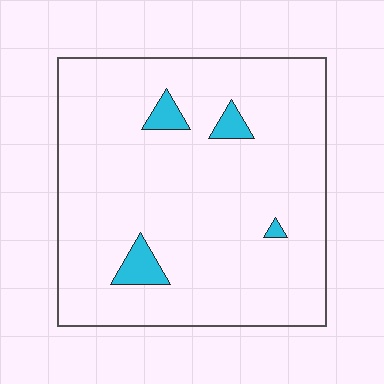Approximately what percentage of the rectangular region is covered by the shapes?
Approximately 5%.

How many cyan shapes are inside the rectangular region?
4.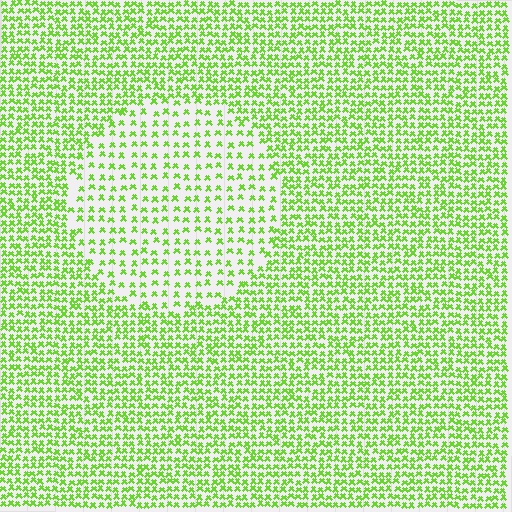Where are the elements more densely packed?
The elements are more densely packed outside the circle boundary.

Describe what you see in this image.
The image contains small lime elements arranged at two different densities. A circle-shaped region is visible where the elements are less densely packed than the surrounding area.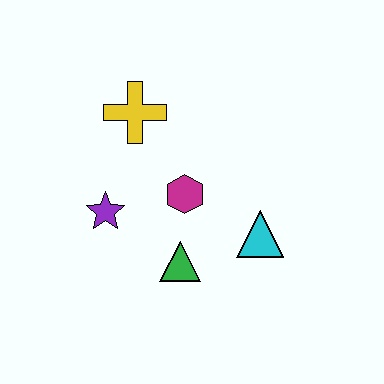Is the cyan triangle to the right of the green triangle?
Yes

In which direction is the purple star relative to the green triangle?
The purple star is to the left of the green triangle.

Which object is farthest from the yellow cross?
The cyan triangle is farthest from the yellow cross.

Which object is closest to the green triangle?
The magenta hexagon is closest to the green triangle.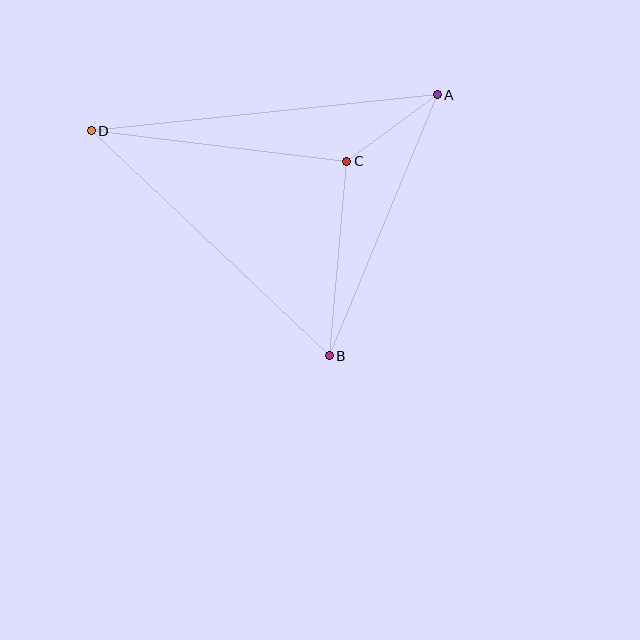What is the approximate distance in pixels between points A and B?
The distance between A and B is approximately 283 pixels.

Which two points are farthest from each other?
Points A and D are farthest from each other.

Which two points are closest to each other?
Points A and C are closest to each other.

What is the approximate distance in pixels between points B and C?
The distance between B and C is approximately 196 pixels.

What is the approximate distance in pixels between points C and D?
The distance between C and D is approximately 258 pixels.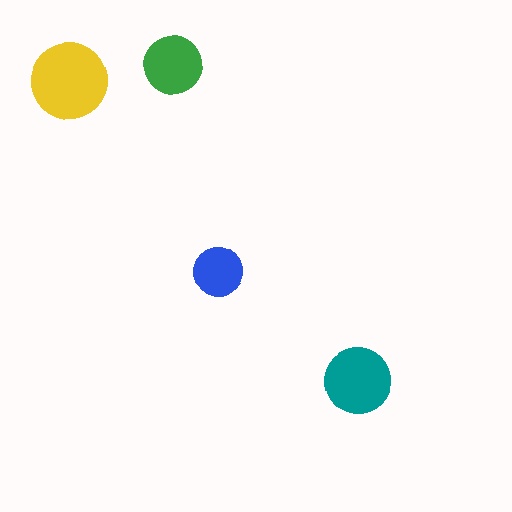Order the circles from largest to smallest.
the yellow one, the teal one, the green one, the blue one.